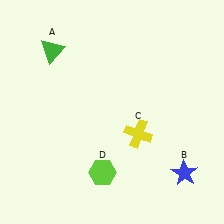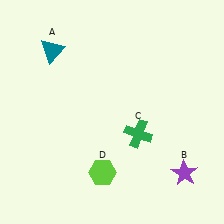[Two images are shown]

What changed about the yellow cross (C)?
In Image 1, C is yellow. In Image 2, it changed to green.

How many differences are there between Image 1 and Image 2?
There are 3 differences between the two images.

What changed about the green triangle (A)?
In Image 1, A is green. In Image 2, it changed to teal.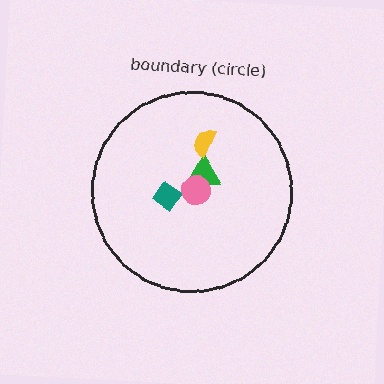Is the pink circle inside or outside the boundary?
Inside.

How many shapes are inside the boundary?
4 inside, 0 outside.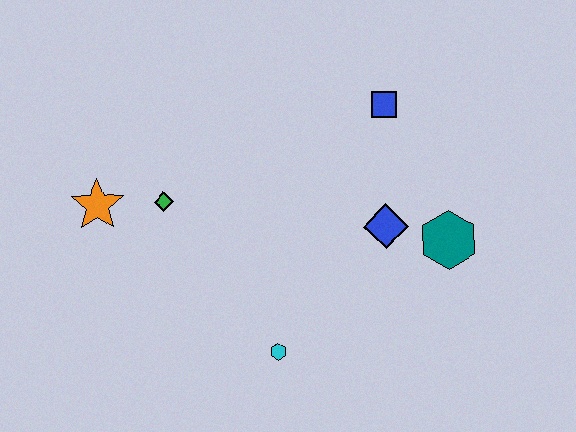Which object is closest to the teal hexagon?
The blue diamond is closest to the teal hexagon.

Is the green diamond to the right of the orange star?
Yes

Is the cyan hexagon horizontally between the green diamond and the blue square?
Yes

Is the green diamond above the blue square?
No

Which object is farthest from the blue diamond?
The orange star is farthest from the blue diamond.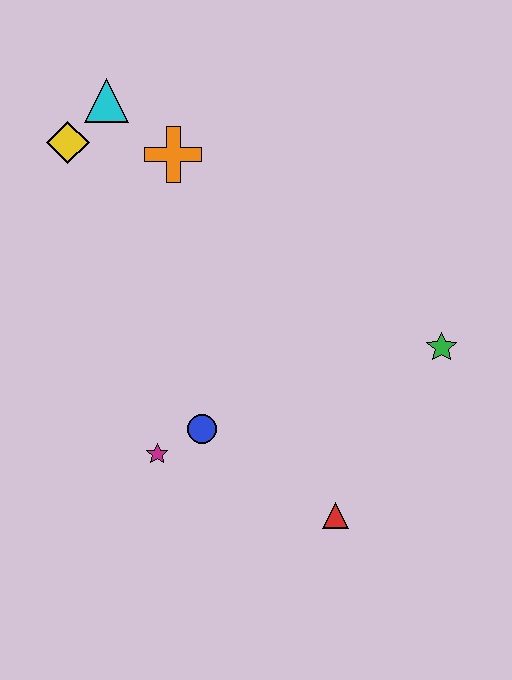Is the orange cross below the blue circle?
No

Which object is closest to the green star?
The red triangle is closest to the green star.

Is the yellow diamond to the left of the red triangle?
Yes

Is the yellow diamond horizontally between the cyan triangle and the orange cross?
No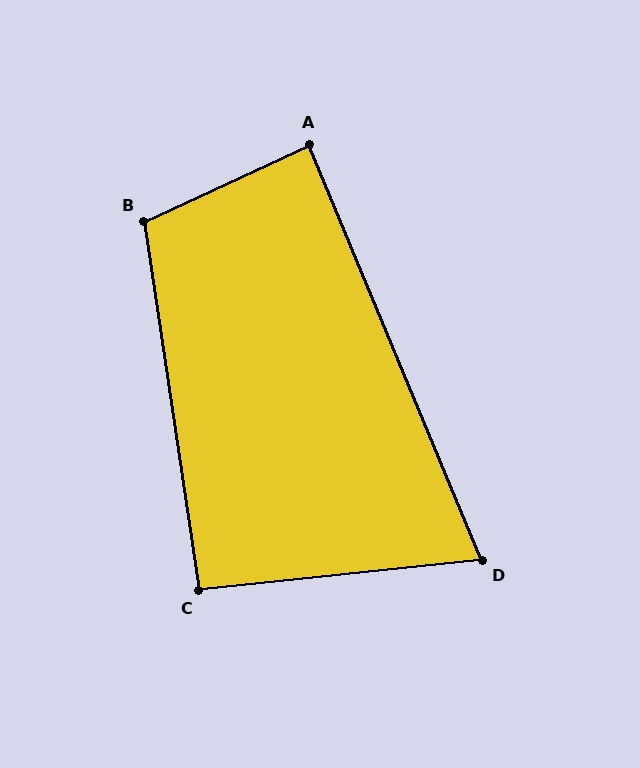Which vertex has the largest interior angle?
B, at approximately 107 degrees.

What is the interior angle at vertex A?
Approximately 88 degrees (approximately right).